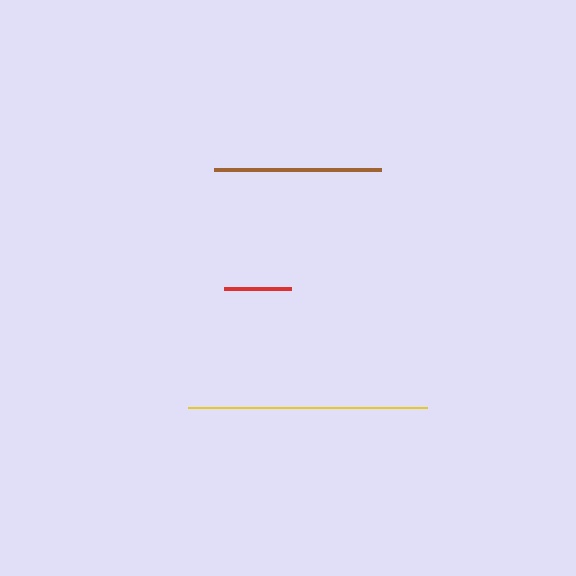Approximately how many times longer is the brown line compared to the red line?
The brown line is approximately 2.5 times the length of the red line.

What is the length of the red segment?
The red segment is approximately 67 pixels long.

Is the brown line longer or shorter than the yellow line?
The yellow line is longer than the brown line.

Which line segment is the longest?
The yellow line is the longest at approximately 239 pixels.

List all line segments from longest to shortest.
From longest to shortest: yellow, brown, red.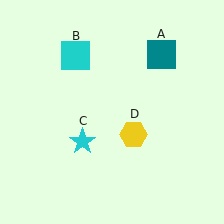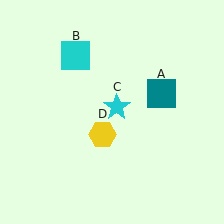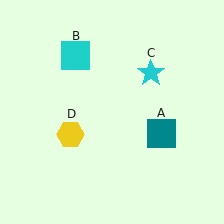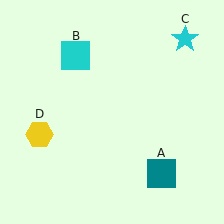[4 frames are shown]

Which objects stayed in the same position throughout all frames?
Cyan square (object B) remained stationary.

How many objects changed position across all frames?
3 objects changed position: teal square (object A), cyan star (object C), yellow hexagon (object D).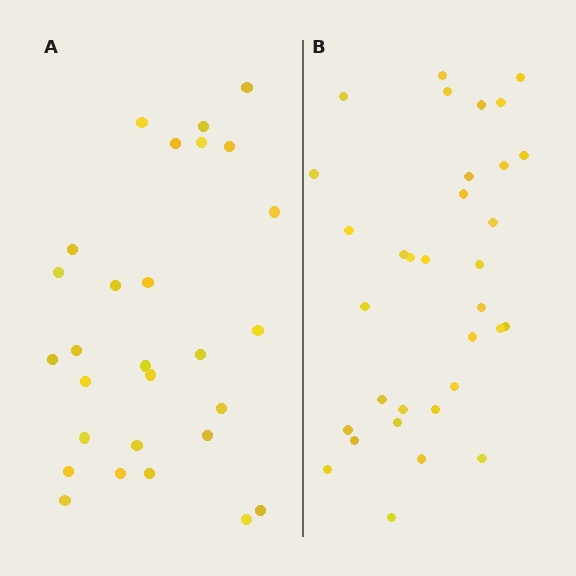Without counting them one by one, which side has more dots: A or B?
Region B (the right region) has more dots.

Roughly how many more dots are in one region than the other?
Region B has about 5 more dots than region A.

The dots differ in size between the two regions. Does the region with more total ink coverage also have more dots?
No. Region A has more total ink coverage because its dots are larger, but region B actually contains more individual dots. Total area can be misleading — the number of items is what matters here.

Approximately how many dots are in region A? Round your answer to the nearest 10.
About 30 dots. (The exact count is 28, which rounds to 30.)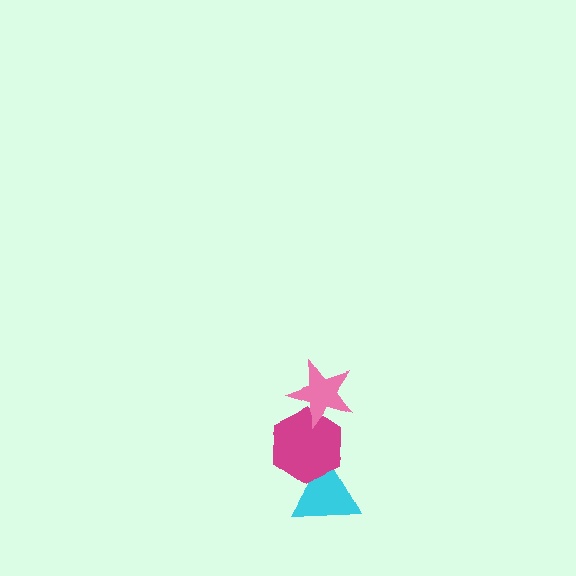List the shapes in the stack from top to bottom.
From top to bottom: the pink star, the magenta hexagon, the cyan triangle.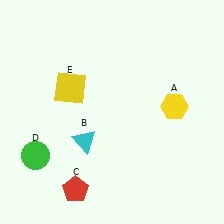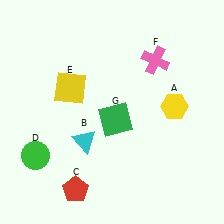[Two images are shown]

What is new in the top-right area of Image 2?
A pink cross (F) was added in the top-right area of Image 2.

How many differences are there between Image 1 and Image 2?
There are 2 differences between the two images.